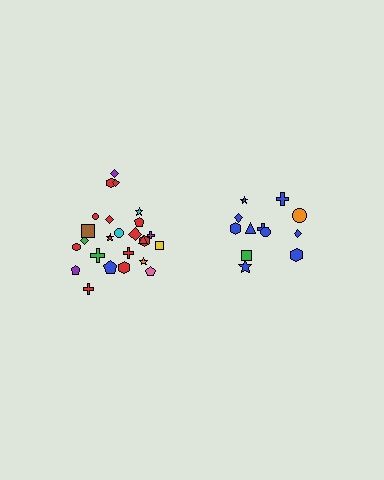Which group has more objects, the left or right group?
The left group.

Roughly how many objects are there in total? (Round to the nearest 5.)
Roughly 35 objects in total.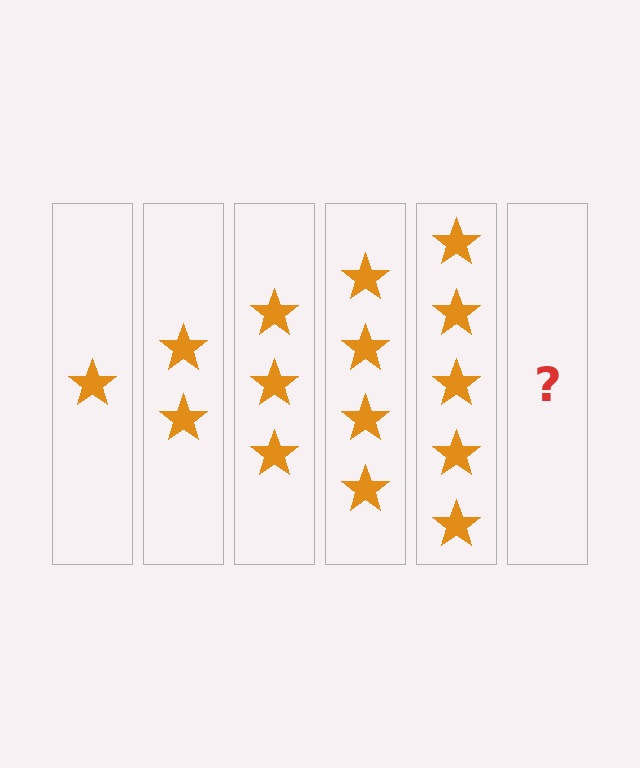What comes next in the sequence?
The next element should be 6 stars.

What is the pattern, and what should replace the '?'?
The pattern is that each step adds one more star. The '?' should be 6 stars.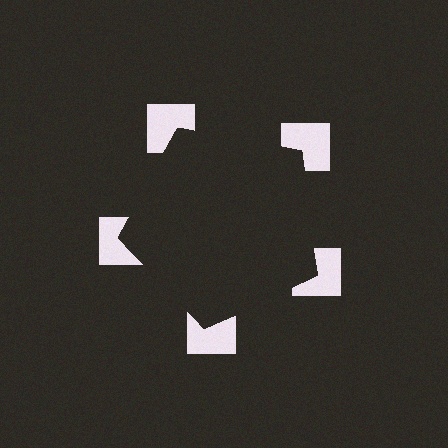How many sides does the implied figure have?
5 sides.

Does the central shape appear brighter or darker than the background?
It typically appears slightly darker than the background, even though no actual brightness change is drawn.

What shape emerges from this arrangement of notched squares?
An illusory pentagon — its edges are inferred from the aligned wedge cuts in the notched squares, not physically drawn.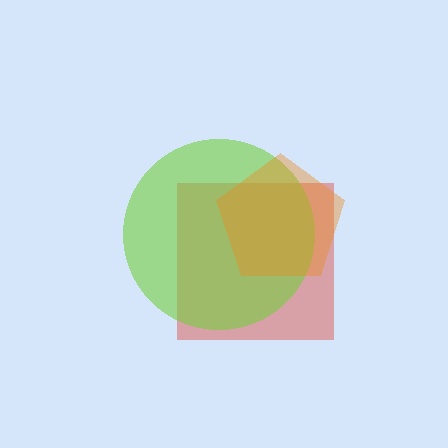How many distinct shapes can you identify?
There are 3 distinct shapes: a red square, a lime circle, an orange pentagon.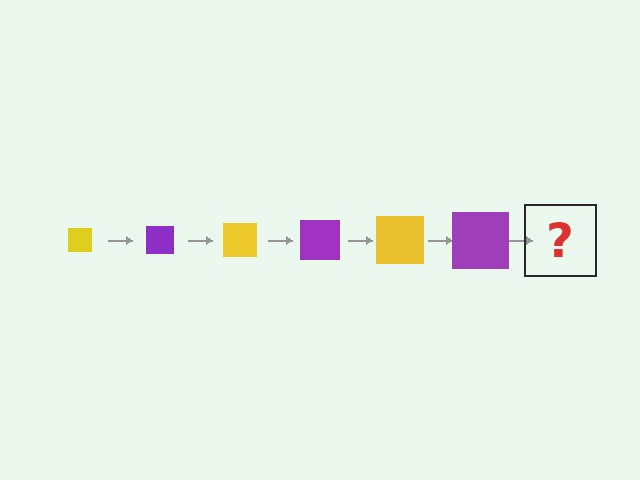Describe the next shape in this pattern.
It should be a yellow square, larger than the previous one.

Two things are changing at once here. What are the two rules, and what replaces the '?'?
The two rules are that the square grows larger each step and the color cycles through yellow and purple. The '?' should be a yellow square, larger than the previous one.